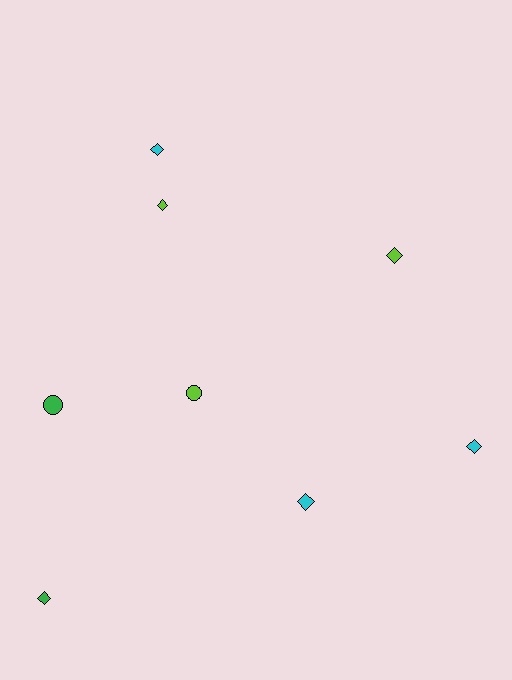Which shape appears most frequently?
Diamond, with 6 objects.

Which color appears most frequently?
Lime, with 3 objects.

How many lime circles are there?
There is 1 lime circle.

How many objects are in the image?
There are 8 objects.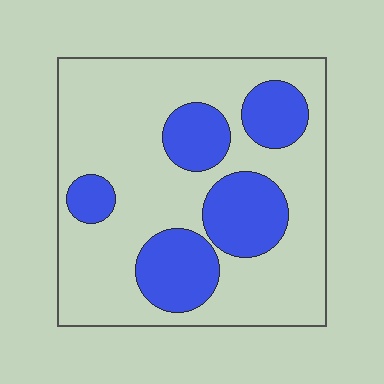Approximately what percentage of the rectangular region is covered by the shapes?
Approximately 30%.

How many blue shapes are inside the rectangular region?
5.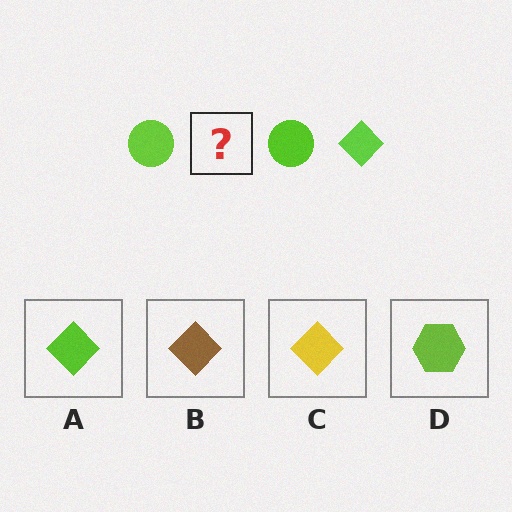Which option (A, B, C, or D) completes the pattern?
A.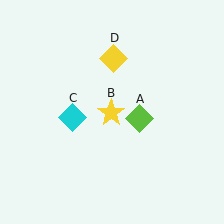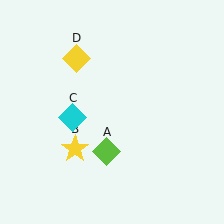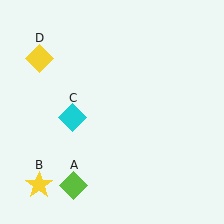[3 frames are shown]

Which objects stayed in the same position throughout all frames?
Cyan diamond (object C) remained stationary.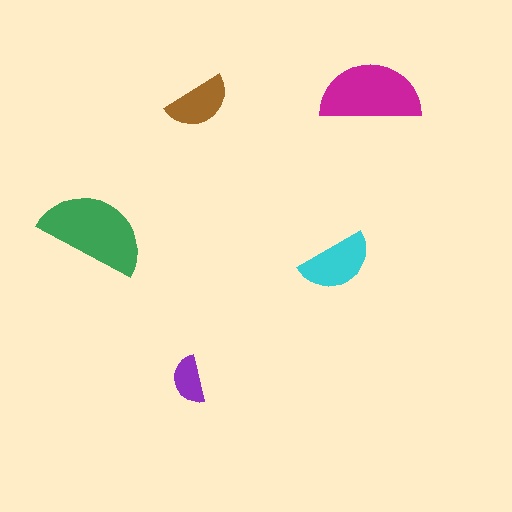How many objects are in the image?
There are 5 objects in the image.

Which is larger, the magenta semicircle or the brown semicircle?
The magenta one.